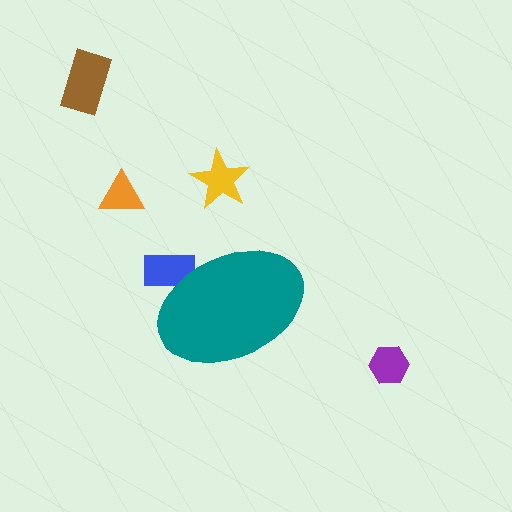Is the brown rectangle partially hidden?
No, the brown rectangle is fully visible.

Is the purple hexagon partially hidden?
No, the purple hexagon is fully visible.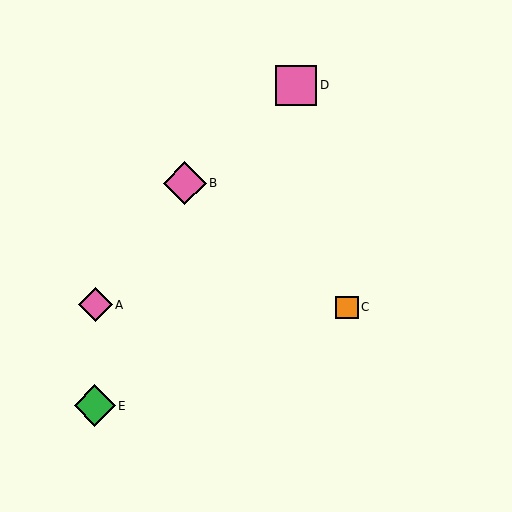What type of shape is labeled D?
Shape D is a pink square.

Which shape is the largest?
The pink diamond (labeled B) is the largest.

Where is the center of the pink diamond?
The center of the pink diamond is at (185, 183).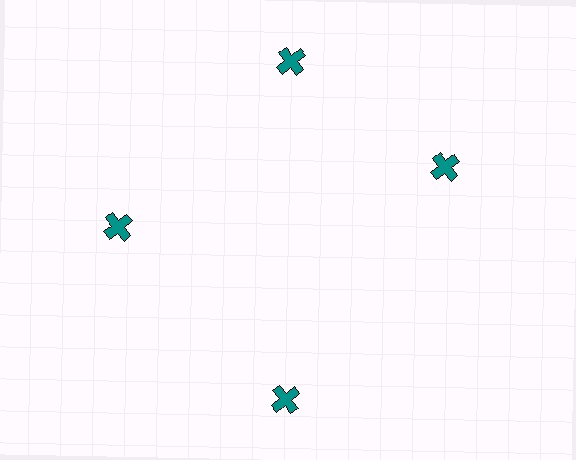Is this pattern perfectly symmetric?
No. The 4 teal crosses are arranged in a ring, but one element near the 3 o'clock position is rotated out of alignment along the ring, breaking the 4-fold rotational symmetry.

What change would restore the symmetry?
The symmetry would be restored by rotating it back into even spacing with its neighbors so that all 4 crosses sit at equal angles and equal distance from the center.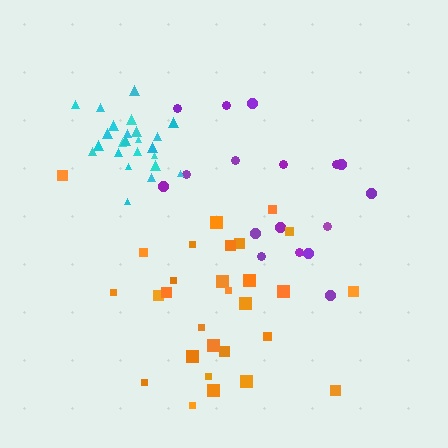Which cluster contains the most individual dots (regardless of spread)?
Orange (29).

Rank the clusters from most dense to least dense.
cyan, orange, purple.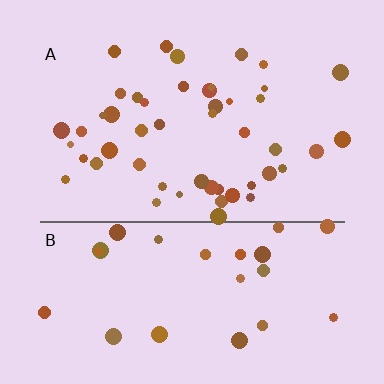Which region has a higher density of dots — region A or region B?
A (the top).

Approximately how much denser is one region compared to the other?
Approximately 1.8× — region A over region B.